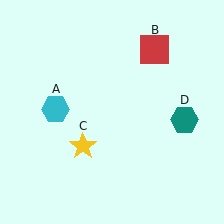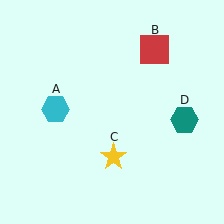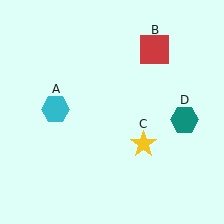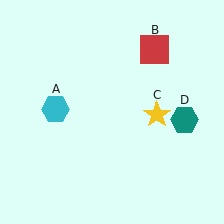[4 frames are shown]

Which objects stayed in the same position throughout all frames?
Cyan hexagon (object A) and red square (object B) and teal hexagon (object D) remained stationary.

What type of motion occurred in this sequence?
The yellow star (object C) rotated counterclockwise around the center of the scene.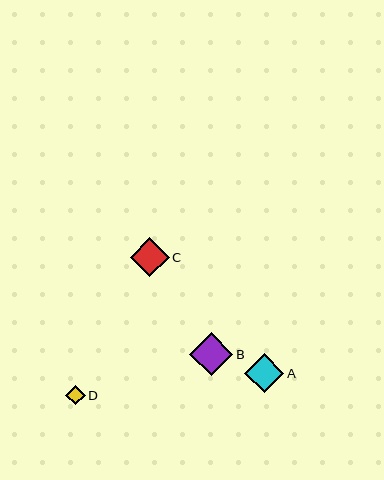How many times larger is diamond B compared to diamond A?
Diamond B is approximately 1.1 times the size of diamond A.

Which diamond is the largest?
Diamond B is the largest with a size of approximately 43 pixels.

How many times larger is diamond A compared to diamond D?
Diamond A is approximately 2.0 times the size of diamond D.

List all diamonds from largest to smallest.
From largest to smallest: B, A, C, D.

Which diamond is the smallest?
Diamond D is the smallest with a size of approximately 19 pixels.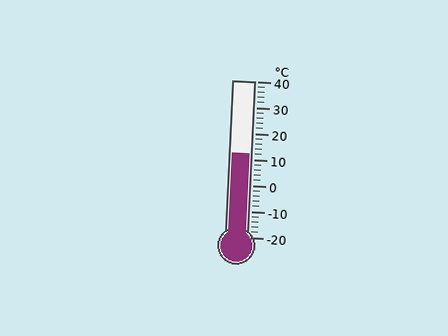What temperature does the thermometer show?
The thermometer shows approximately 12°C.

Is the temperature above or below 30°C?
The temperature is below 30°C.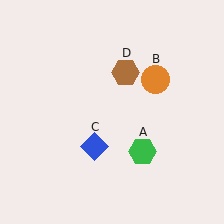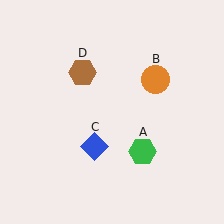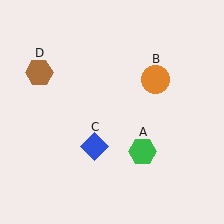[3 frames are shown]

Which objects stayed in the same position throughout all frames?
Green hexagon (object A) and orange circle (object B) and blue diamond (object C) remained stationary.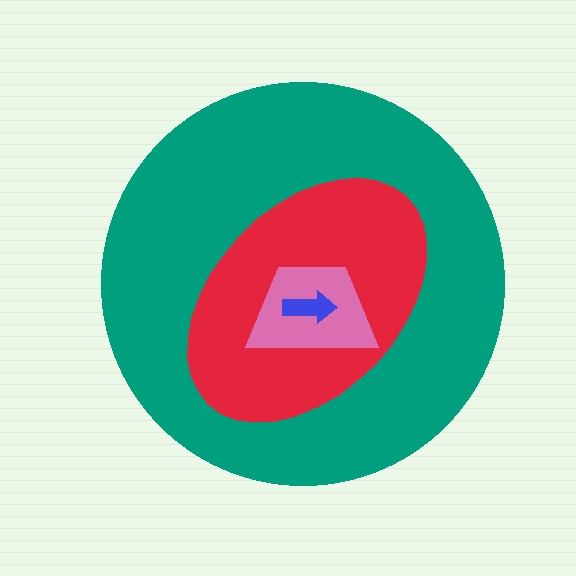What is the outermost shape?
The teal circle.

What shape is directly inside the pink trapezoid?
The blue arrow.